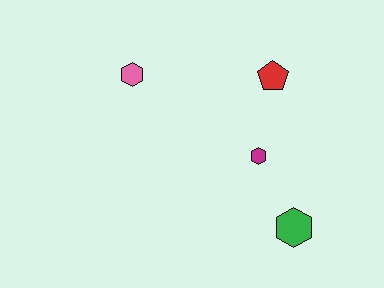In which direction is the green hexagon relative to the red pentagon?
The green hexagon is below the red pentagon.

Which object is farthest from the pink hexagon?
The green hexagon is farthest from the pink hexagon.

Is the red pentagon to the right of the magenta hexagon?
Yes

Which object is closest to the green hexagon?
The magenta hexagon is closest to the green hexagon.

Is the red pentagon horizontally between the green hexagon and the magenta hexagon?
Yes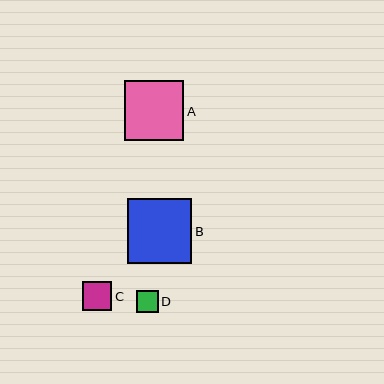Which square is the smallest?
Square D is the smallest with a size of approximately 22 pixels.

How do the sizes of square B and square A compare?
Square B and square A are approximately the same size.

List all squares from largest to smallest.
From largest to smallest: B, A, C, D.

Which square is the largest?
Square B is the largest with a size of approximately 64 pixels.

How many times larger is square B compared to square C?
Square B is approximately 2.2 times the size of square C.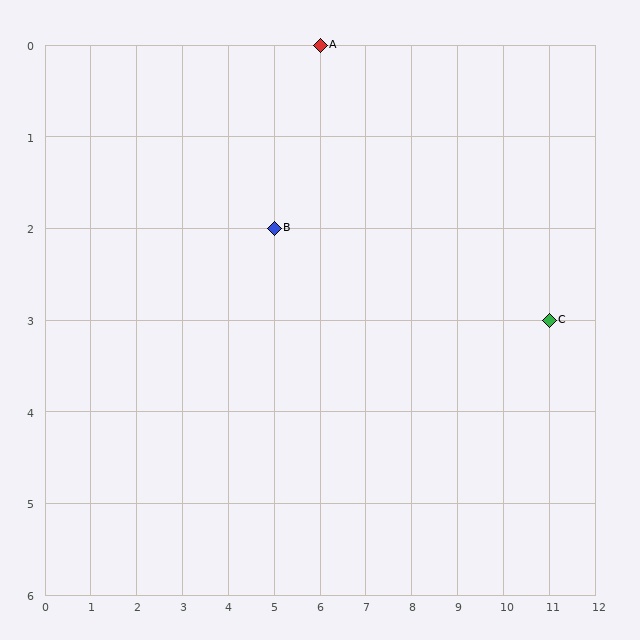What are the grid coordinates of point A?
Point A is at grid coordinates (6, 0).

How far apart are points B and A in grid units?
Points B and A are 1 column and 2 rows apart (about 2.2 grid units diagonally).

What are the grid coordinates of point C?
Point C is at grid coordinates (11, 3).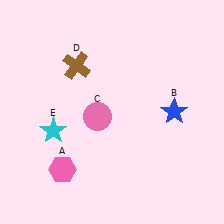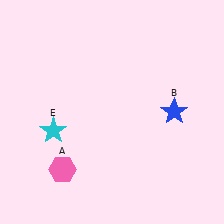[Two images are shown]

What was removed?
The brown cross (D), the pink circle (C) were removed in Image 2.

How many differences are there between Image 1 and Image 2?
There are 2 differences between the two images.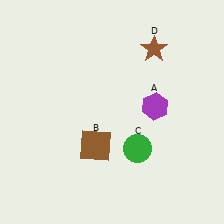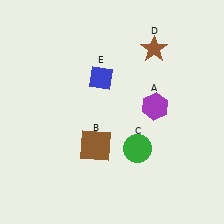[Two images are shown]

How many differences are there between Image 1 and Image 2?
There is 1 difference between the two images.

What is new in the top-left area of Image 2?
A blue diamond (E) was added in the top-left area of Image 2.